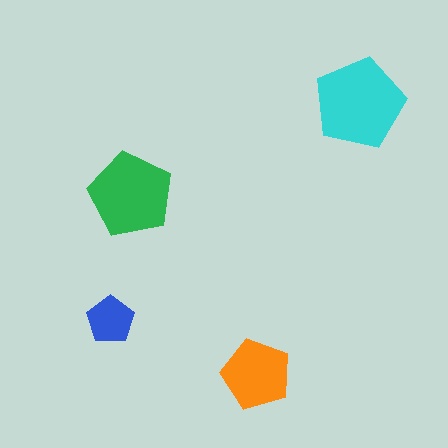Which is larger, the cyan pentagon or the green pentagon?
The cyan one.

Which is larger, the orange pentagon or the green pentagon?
The green one.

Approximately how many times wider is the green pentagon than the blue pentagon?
About 2 times wider.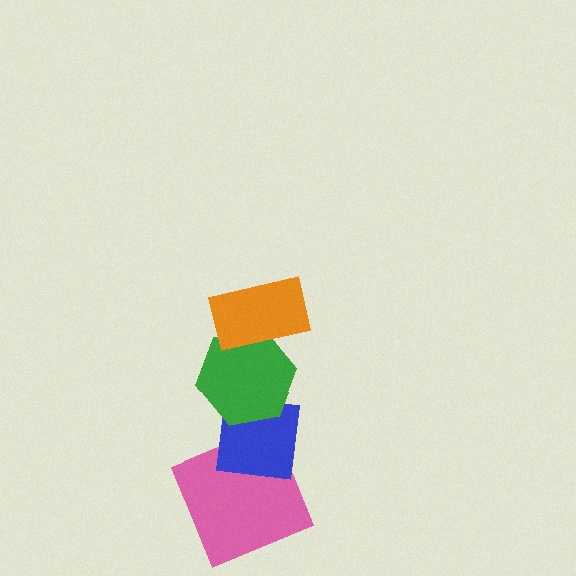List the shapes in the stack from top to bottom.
From top to bottom: the orange rectangle, the green hexagon, the blue square, the pink square.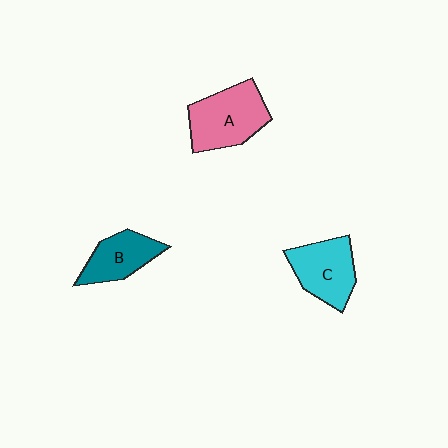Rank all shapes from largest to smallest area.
From largest to smallest: A (pink), C (cyan), B (teal).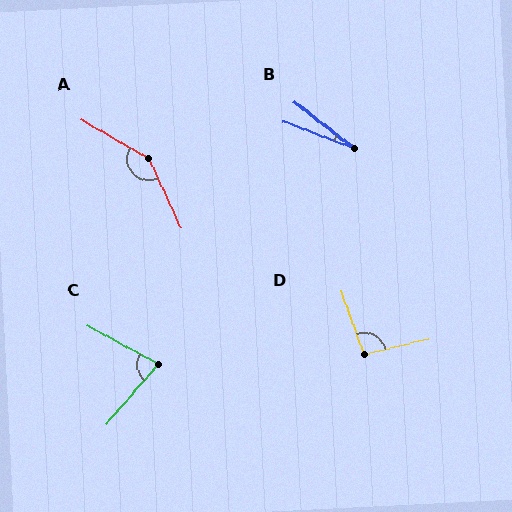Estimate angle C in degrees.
Approximately 77 degrees.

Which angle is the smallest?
B, at approximately 17 degrees.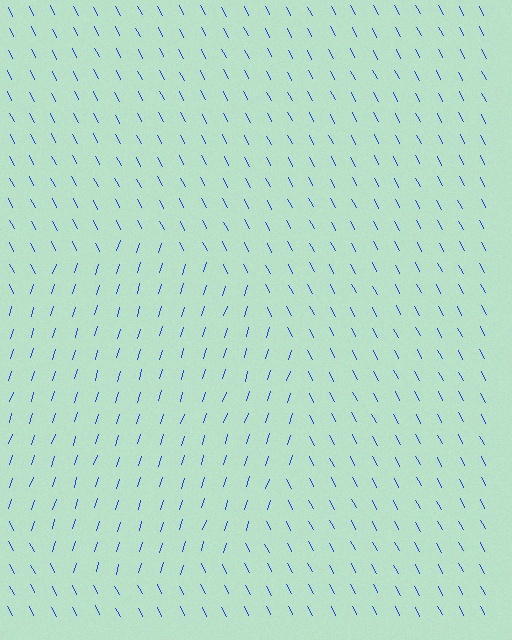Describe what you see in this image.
The image is filled with small blue line segments. A circle region in the image has lines oriented differently from the surrounding lines, creating a visible texture boundary.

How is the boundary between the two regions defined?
The boundary is defined purely by a change in line orientation (approximately 45 degrees difference). All lines are the same color and thickness.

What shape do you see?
I see a circle.